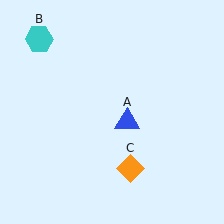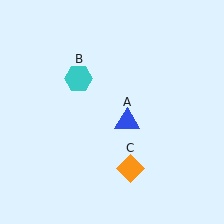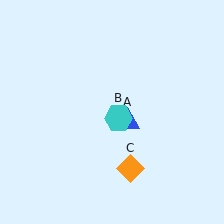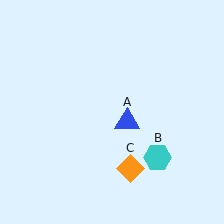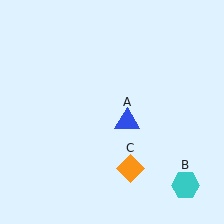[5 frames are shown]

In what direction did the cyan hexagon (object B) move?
The cyan hexagon (object B) moved down and to the right.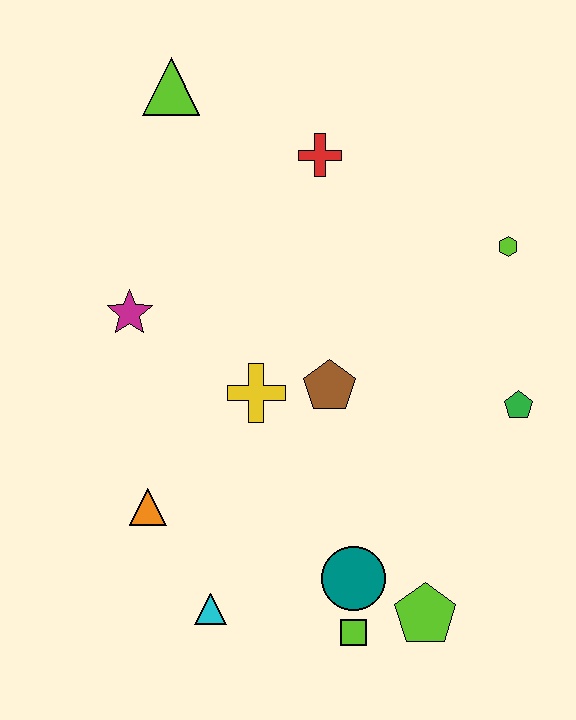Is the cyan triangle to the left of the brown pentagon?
Yes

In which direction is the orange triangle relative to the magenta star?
The orange triangle is below the magenta star.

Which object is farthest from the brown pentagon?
The lime triangle is farthest from the brown pentagon.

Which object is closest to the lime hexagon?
The green pentagon is closest to the lime hexagon.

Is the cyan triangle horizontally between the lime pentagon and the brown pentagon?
No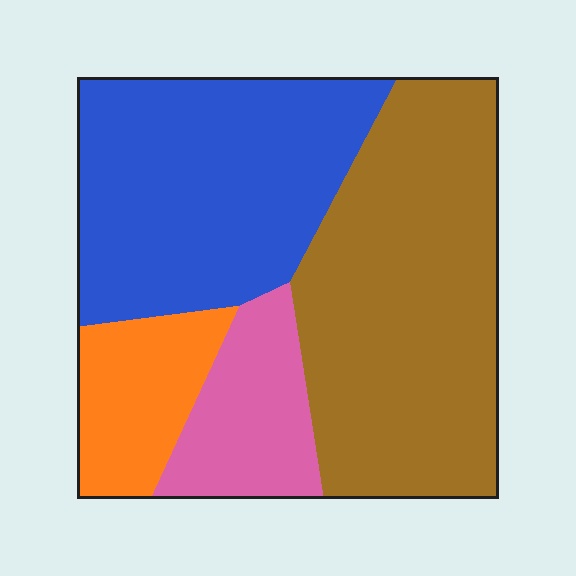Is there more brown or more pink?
Brown.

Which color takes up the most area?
Brown, at roughly 40%.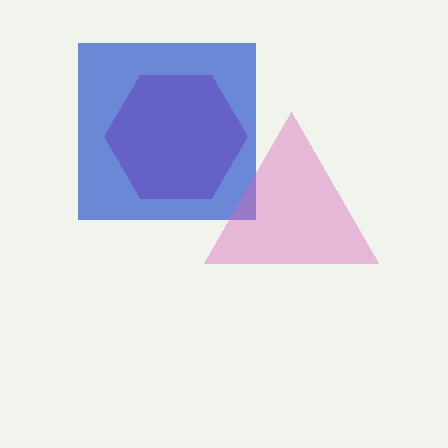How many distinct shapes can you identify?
There are 3 distinct shapes: a magenta hexagon, a blue square, a pink triangle.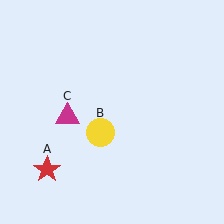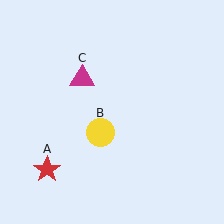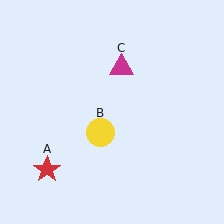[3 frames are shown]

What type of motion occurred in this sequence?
The magenta triangle (object C) rotated clockwise around the center of the scene.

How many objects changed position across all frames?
1 object changed position: magenta triangle (object C).